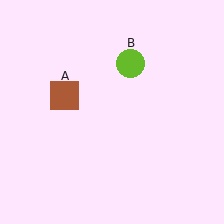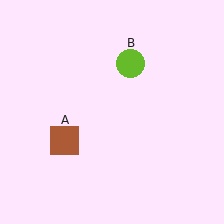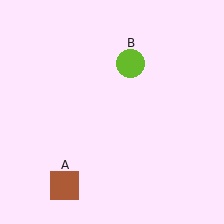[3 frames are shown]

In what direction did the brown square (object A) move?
The brown square (object A) moved down.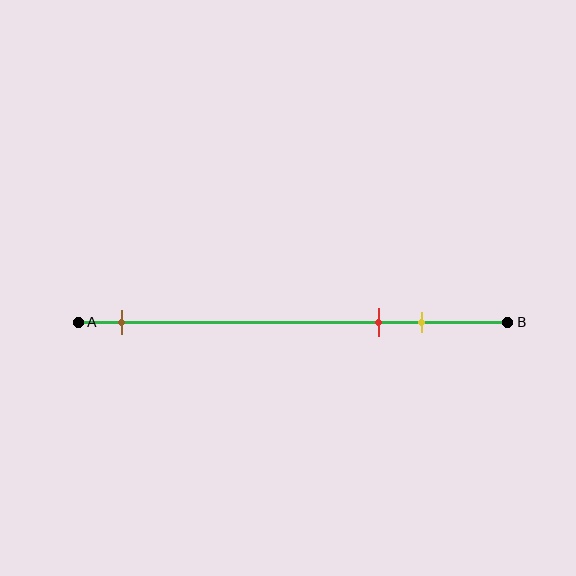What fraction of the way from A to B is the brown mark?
The brown mark is approximately 10% (0.1) of the way from A to B.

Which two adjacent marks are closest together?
The red and yellow marks are the closest adjacent pair.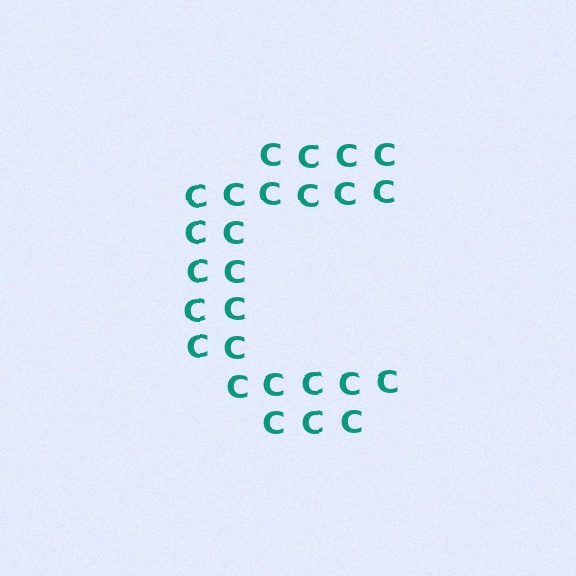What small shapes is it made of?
It is made of small letter C's.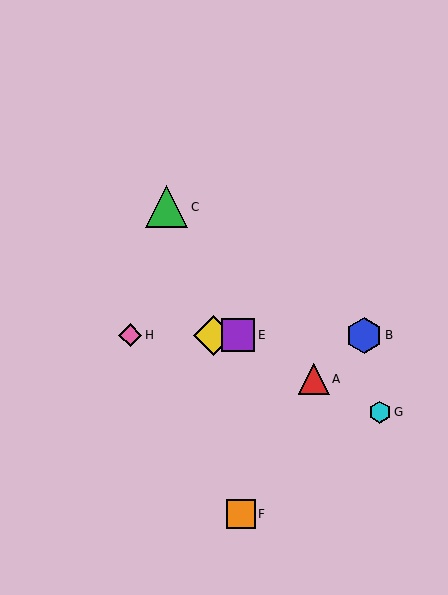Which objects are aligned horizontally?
Objects B, D, E, H are aligned horizontally.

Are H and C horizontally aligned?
No, H is at y≈335 and C is at y≈207.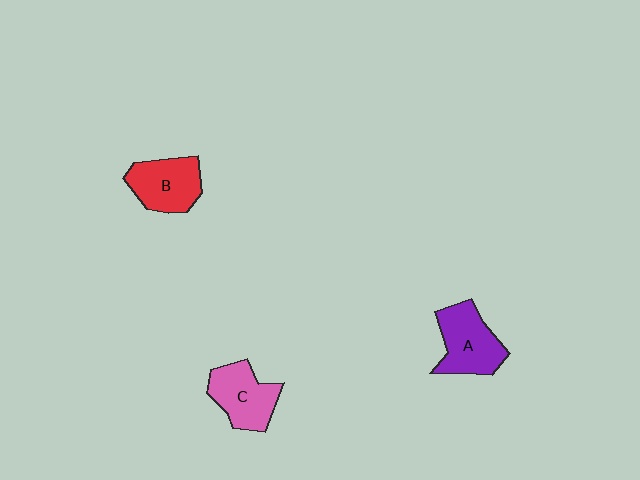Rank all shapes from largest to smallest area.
From largest to smallest: A (purple), C (pink), B (red).